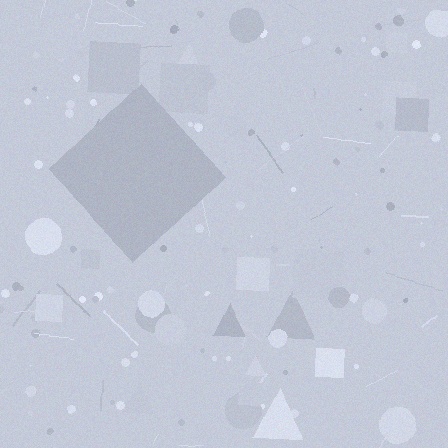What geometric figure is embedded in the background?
A diamond is embedded in the background.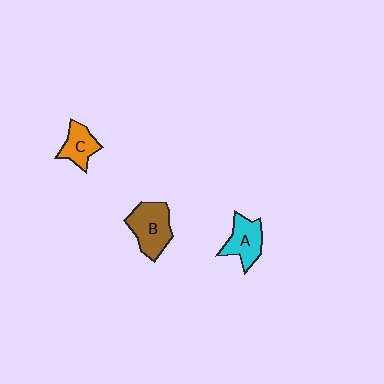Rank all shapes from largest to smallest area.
From largest to smallest: B (brown), A (cyan), C (orange).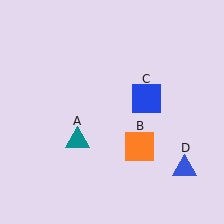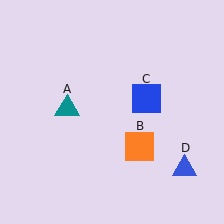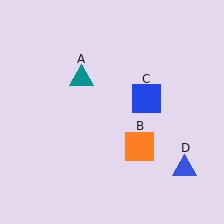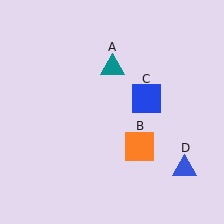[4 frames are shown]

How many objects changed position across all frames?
1 object changed position: teal triangle (object A).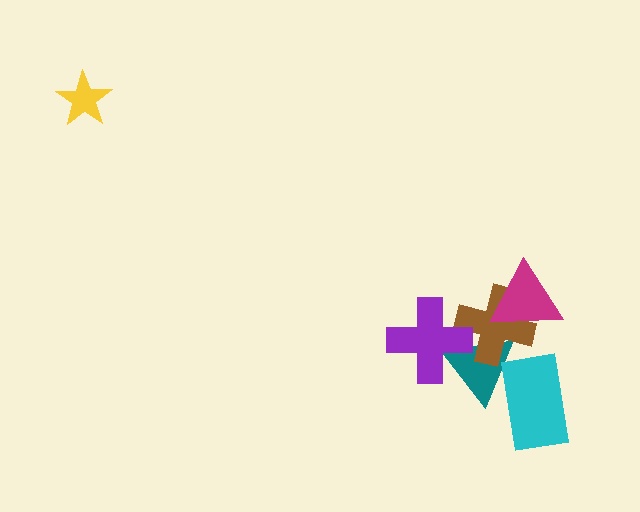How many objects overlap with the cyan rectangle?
1 object overlaps with the cyan rectangle.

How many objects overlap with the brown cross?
3 objects overlap with the brown cross.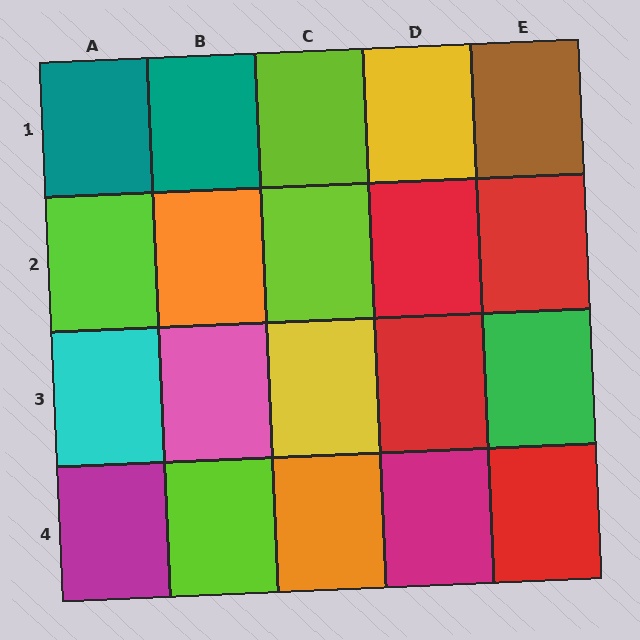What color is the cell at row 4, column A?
Magenta.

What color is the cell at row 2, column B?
Orange.